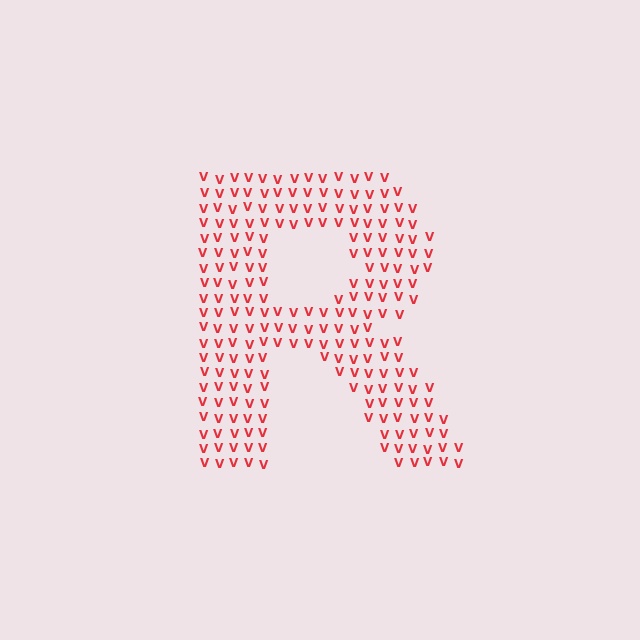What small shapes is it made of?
It is made of small letter V's.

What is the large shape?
The large shape is the letter R.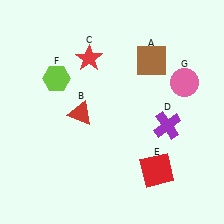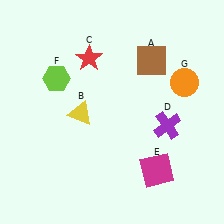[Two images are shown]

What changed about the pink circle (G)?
In Image 1, G is pink. In Image 2, it changed to orange.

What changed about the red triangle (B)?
In Image 1, B is red. In Image 2, it changed to yellow.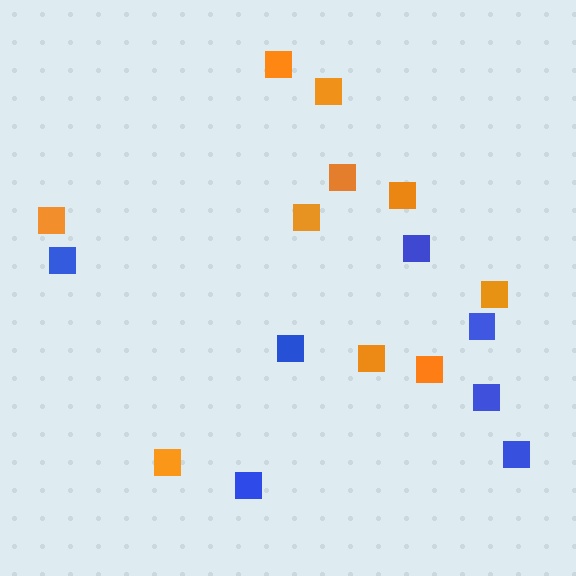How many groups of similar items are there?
There are 2 groups: one group of blue squares (7) and one group of orange squares (10).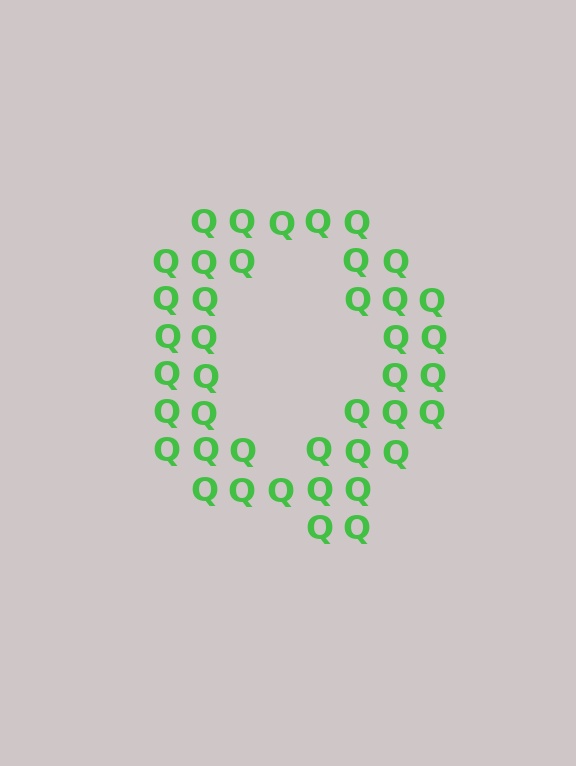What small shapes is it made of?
It is made of small letter Q's.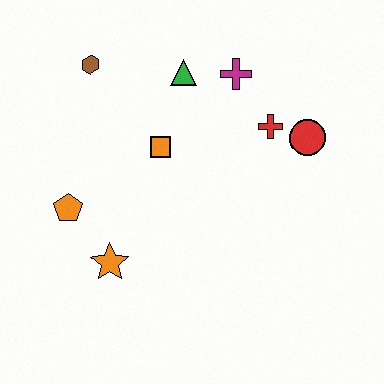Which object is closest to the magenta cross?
The green triangle is closest to the magenta cross.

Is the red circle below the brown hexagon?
Yes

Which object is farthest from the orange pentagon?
The red circle is farthest from the orange pentagon.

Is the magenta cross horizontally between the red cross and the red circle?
No